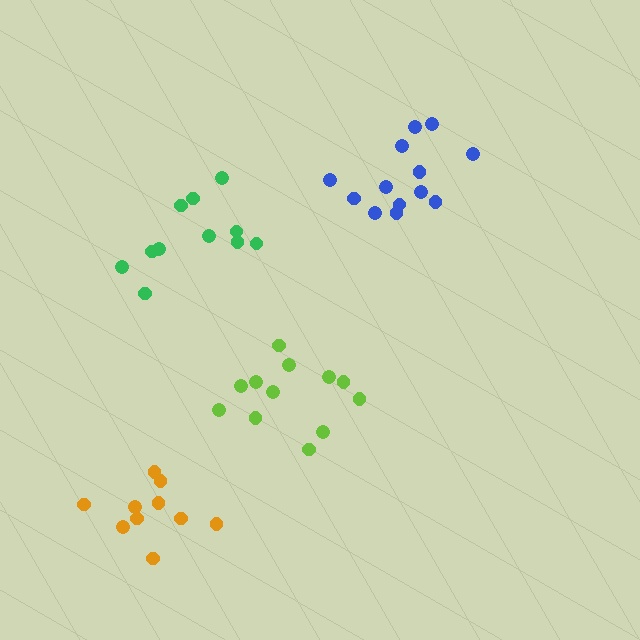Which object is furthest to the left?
The orange cluster is leftmost.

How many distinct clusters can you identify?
There are 4 distinct clusters.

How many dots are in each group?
Group 1: 12 dots, Group 2: 11 dots, Group 3: 10 dots, Group 4: 13 dots (46 total).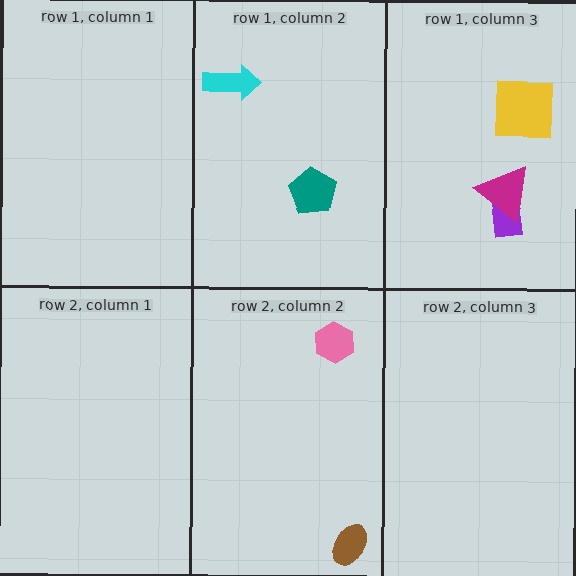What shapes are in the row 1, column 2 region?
The teal pentagon, the cyan arrow.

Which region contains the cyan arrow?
The row 1, column 2 region.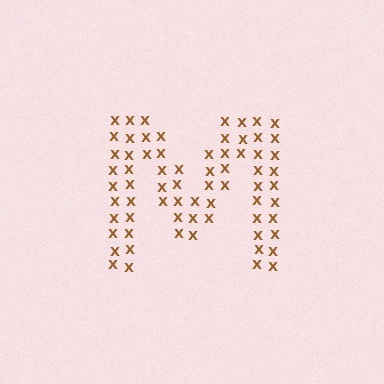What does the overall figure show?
The overall figure shows the letter M.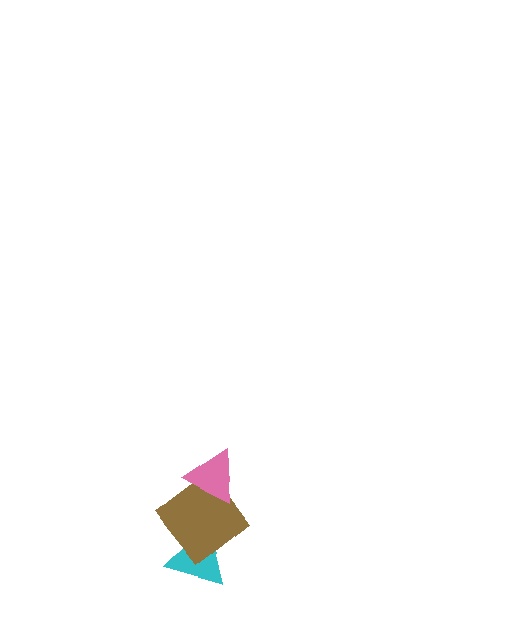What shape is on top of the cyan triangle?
The brown diamond is on top of the cyan triangle.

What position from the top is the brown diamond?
The brown diamond is 2nd from the top.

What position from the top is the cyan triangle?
The cyan triangle is 3rd from the top.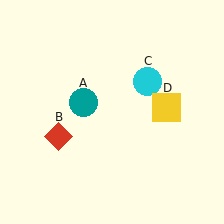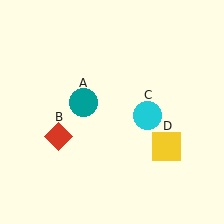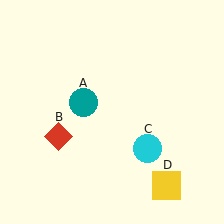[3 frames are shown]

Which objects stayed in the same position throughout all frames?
Teal circle (object A) and red diamond (object B) remained stationary.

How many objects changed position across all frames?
2 objects changed position: cyan circle (object C), yellow square (object D).